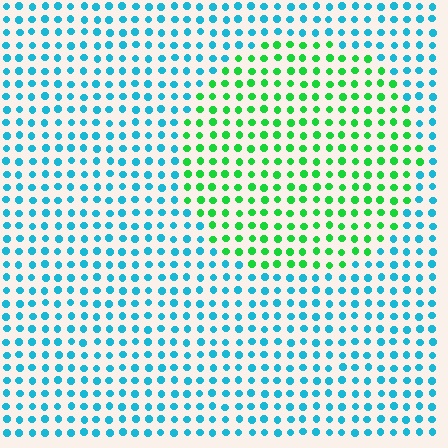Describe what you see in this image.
The image is filled with small cyan elements in a uniform arrangement. A circle-shaped region is visible where the elements are tinted to a slightly different hue, forming a subtle color boundary.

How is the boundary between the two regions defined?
The boundary is defined purely by a slight shift in hue (about 59 degrees). Spacing, size, and orientation are identical on both sides.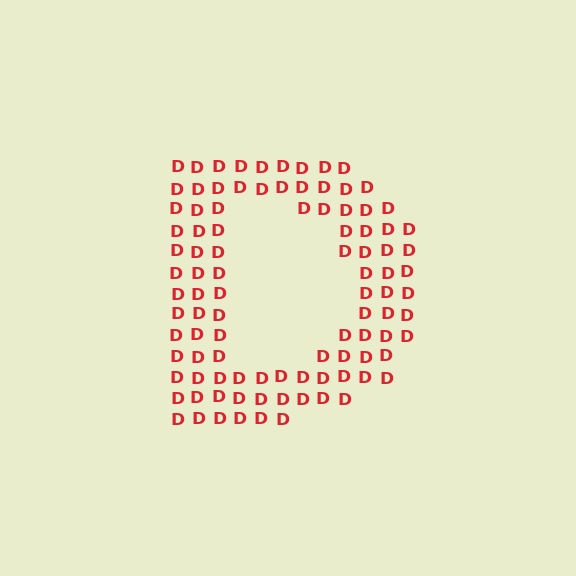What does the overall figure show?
The overall figure shows the letter D.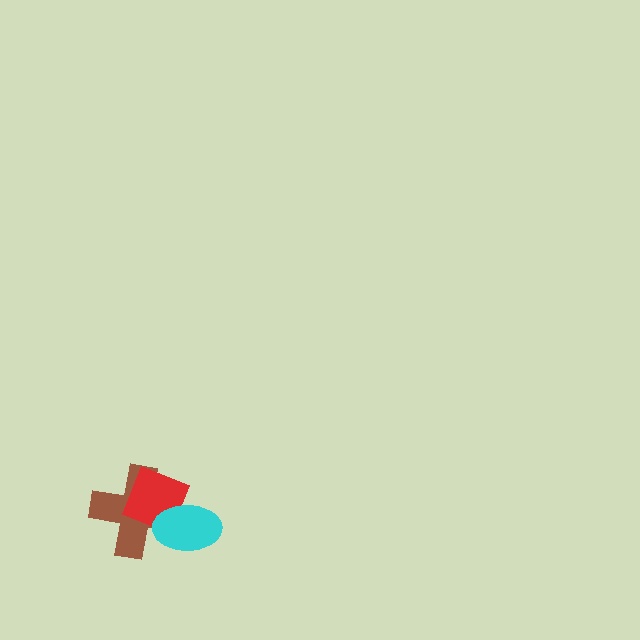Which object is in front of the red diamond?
The cyan ellipse is in front of the red diamond.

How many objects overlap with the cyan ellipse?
2 objects overlap with the cyan ellipse.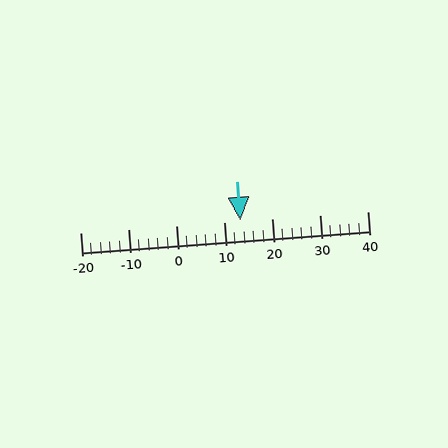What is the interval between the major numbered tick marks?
The major tick marks are spaced 10 units apart.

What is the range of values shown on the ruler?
The ruler shows values from -20 to 40.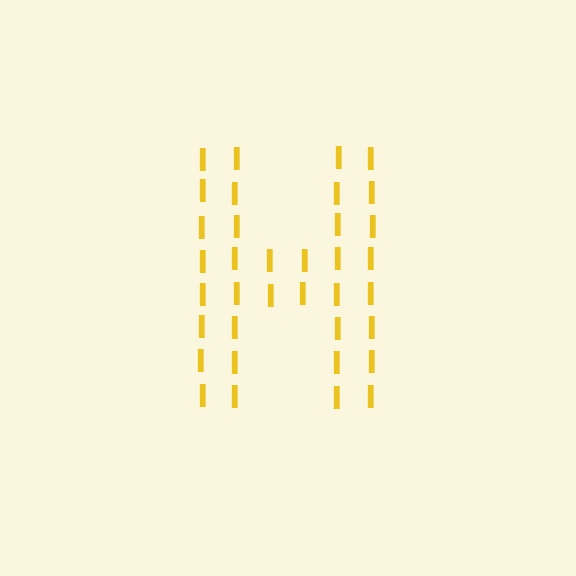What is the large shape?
The large shape is the letter H.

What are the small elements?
The small elements are letter I's.